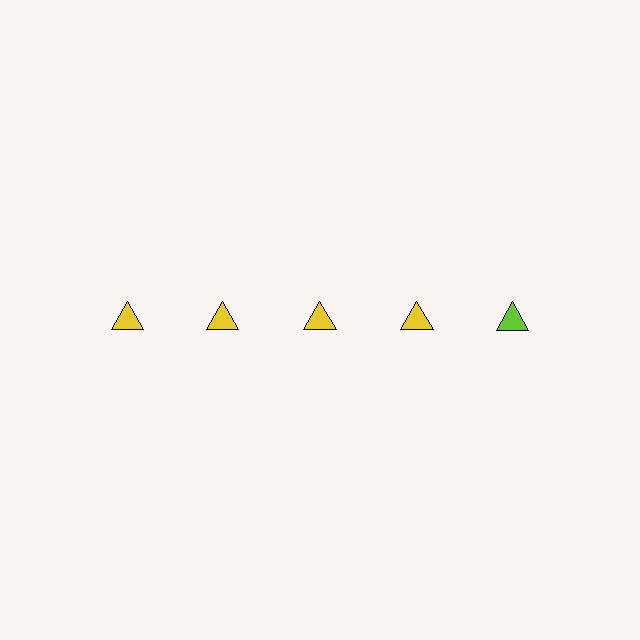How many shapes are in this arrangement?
There are 5 shapes arranged in a grid pattern.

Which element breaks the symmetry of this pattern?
The lime triangle in the top row, rightmost column breaks the symmetry. All other shapes are yellow triangles.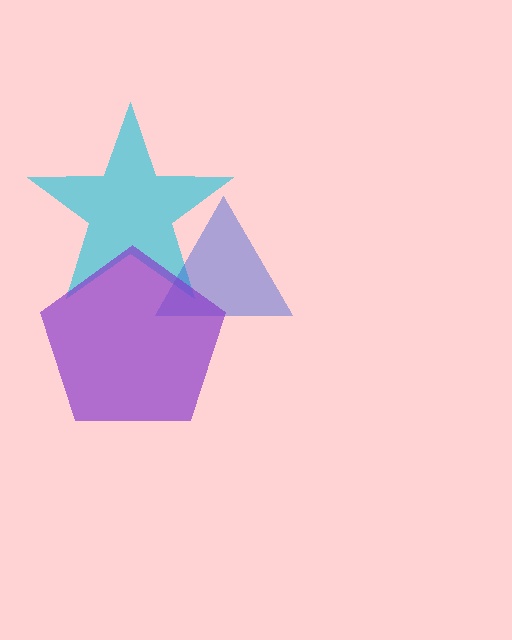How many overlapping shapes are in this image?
There are 3 overlapping shapes in the image.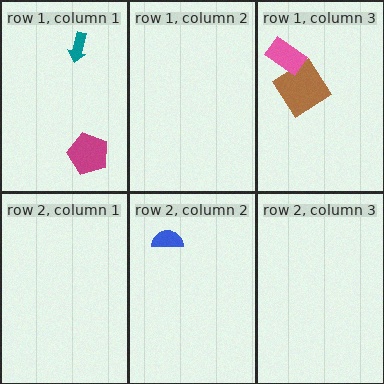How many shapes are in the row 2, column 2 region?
1.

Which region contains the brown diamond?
The row 1, column 3 region.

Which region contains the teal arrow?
The row 1, column 1 region.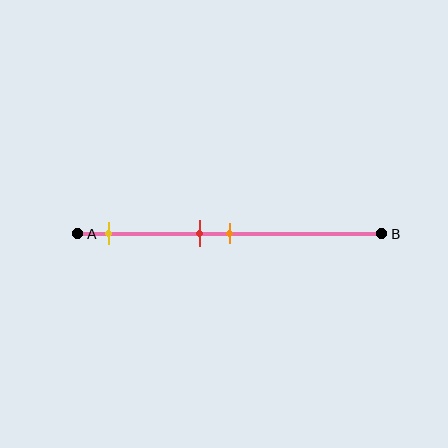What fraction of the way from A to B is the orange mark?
The orange mark is approximately 50% (0.5) of the way from A to B.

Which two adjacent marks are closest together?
The red and orange marks are the closest adjacent pair.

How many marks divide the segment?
There are 3 marks dividing the segment.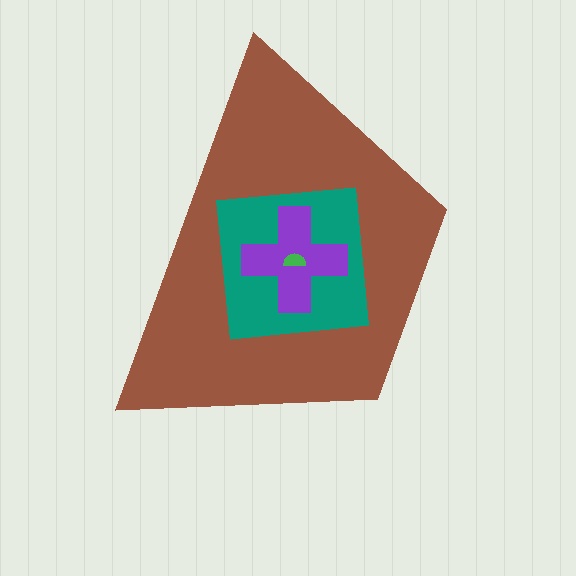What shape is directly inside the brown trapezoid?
The teal square.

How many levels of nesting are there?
4.